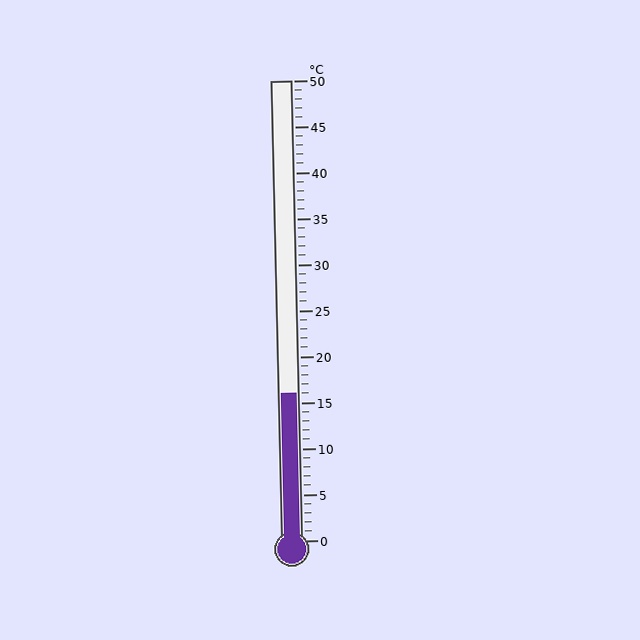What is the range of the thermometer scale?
The thermometer scale ranges from 0°C to 50°C.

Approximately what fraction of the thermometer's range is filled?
The thermometer is filled to approximately 30% of its range.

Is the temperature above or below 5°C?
The temperature is above 5°C.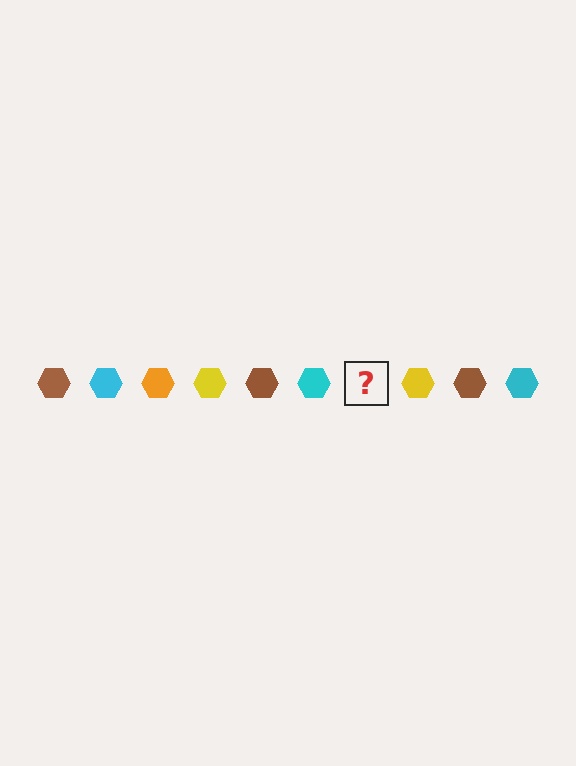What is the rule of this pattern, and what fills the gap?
The rule is that the pattern cycles through brown, cyan, orange, yellow hexagons. The gap should be filled with an orange hexagon.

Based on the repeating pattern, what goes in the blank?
The blank should be an orange hexagon.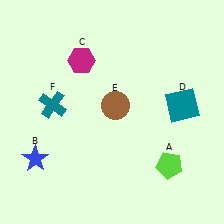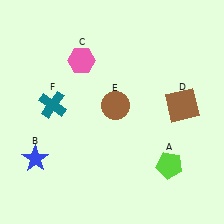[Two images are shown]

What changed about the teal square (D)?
In Image 1, D is teal. In Image 2, it changed to brown.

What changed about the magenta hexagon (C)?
In Image 1, C is magenta. In Image 2, it changed to pink.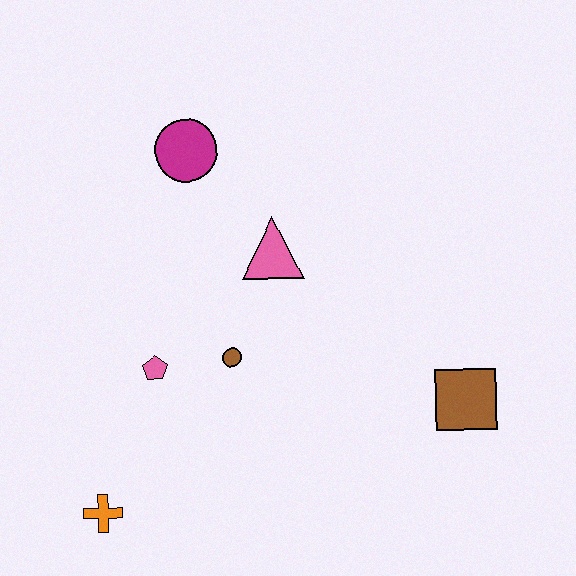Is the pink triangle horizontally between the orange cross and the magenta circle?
No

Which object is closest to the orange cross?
The pink pentagon is closest to the orange cross.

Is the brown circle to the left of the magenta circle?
No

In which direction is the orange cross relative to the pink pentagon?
The orange cross is below the pink pentagon.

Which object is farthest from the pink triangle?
The orange cross is farthest from the pink triangle.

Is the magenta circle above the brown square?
Yes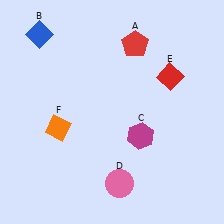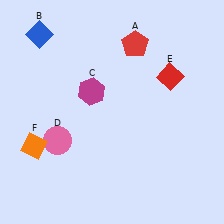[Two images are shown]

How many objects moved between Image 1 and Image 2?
3 objects moved between the two images.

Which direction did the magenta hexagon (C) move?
The magenta hexagon (C) moved left.